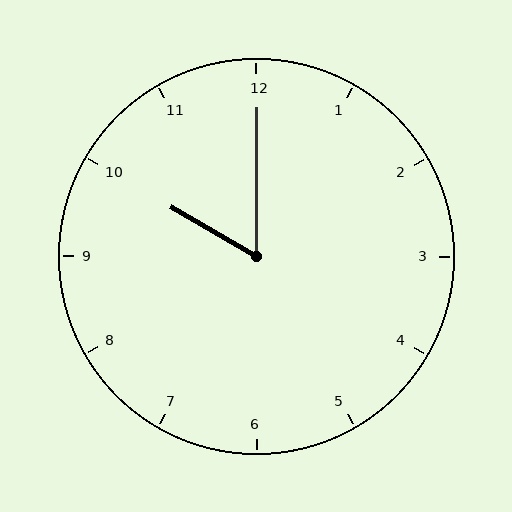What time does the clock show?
10:00.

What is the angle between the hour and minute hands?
Approximately 60 degrees.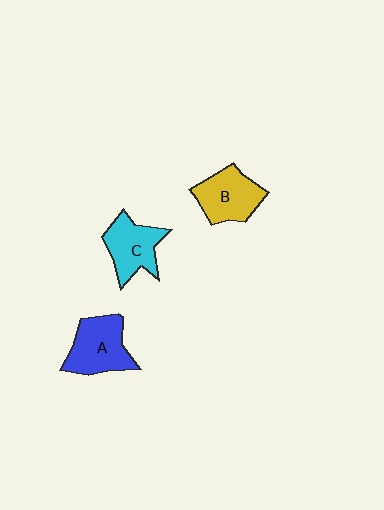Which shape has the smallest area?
Shape C (cyan).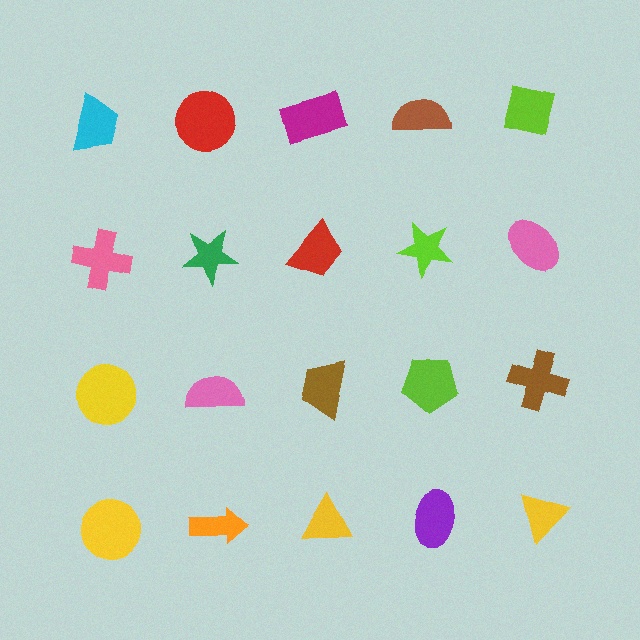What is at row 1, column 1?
A cyan trapezoid.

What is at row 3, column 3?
A brown trapezoid.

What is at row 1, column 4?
A brown semicircle.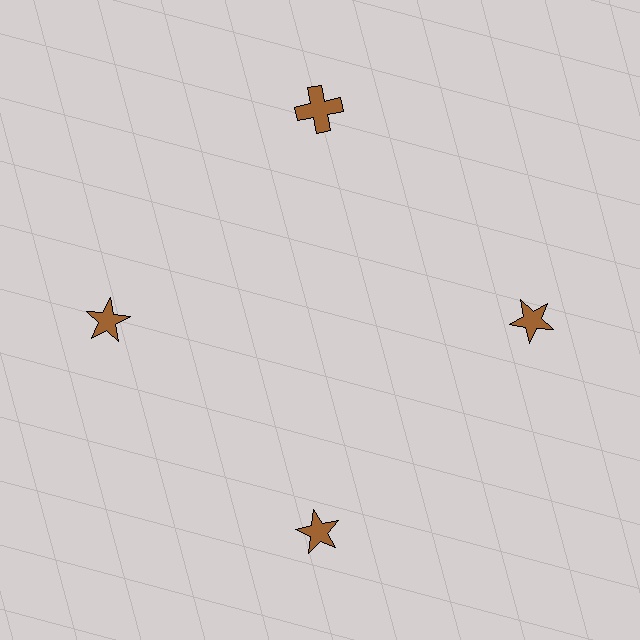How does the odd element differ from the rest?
It has a different shape: cross instead of star.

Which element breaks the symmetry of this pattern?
The brown cross at roughly the 12 o'clock position breaks the symmetry. All other shapes are brown stars.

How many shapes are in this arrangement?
There are 4 shapes arranged in a ring pattern.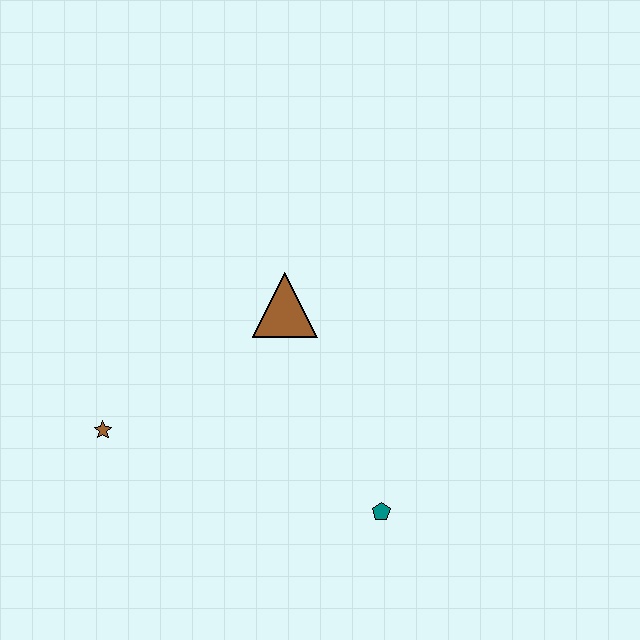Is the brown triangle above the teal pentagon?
Yes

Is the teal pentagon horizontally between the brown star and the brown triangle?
No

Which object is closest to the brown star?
The brown triangle is closest to the brown star.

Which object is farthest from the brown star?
The teal pentagon is farthest from the brown star.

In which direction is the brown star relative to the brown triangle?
The brown star is to the left of the brown triangle.